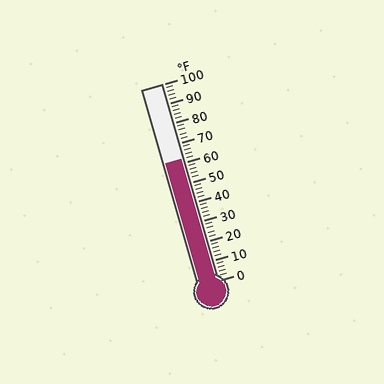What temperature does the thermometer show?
The thermometer shows approximately 62°F.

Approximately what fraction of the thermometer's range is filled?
The thermometer is filled to approximately 60% of its range.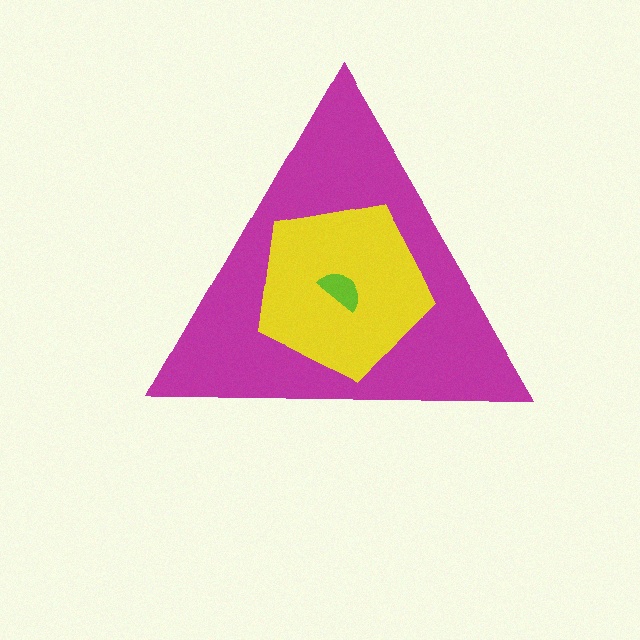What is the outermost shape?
The magenta triangle.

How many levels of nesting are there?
3.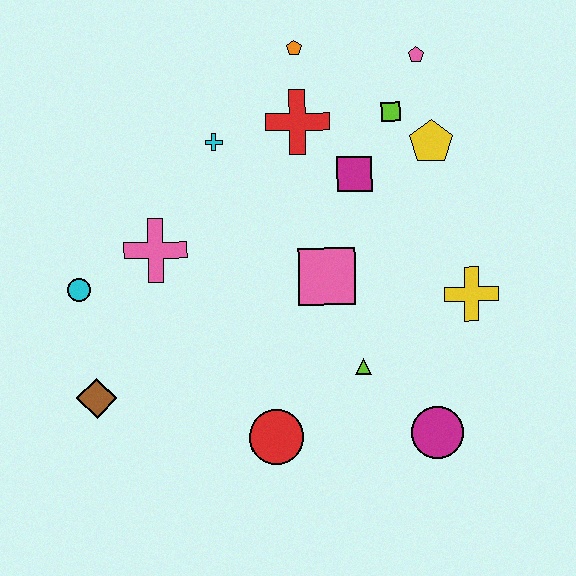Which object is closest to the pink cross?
The cyan circle is closest to the pink cross.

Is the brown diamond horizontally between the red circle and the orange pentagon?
No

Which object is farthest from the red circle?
The pink pentagon is farthest from the red circle.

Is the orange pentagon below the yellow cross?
No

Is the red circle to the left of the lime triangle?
Yes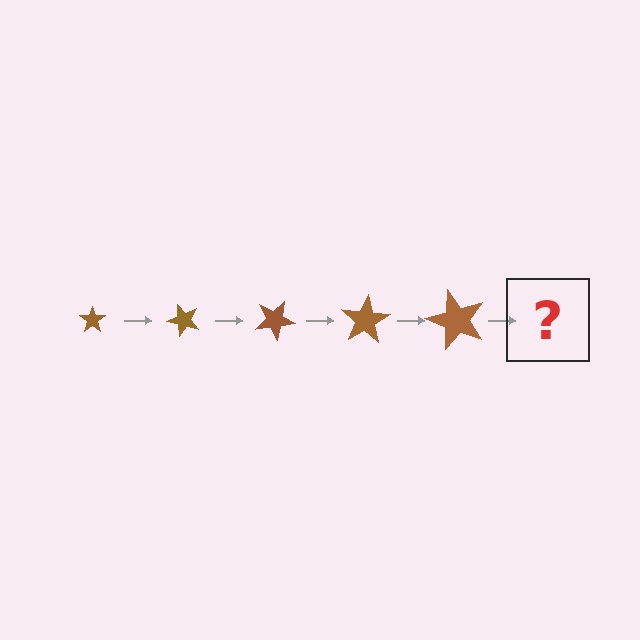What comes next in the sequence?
The next element should be a star, larger than the previous one and rotated 250 degrees from the start.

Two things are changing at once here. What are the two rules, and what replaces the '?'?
The two rules are that the star grows larger each step and it rotates 50 degrees each step. The '?' should be a star, larger than the previous one and rotated 250 degrees from the start.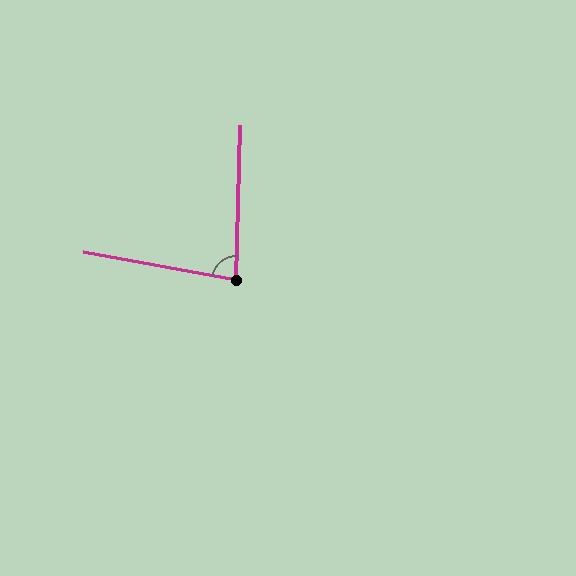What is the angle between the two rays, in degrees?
Approximately 81 degrees.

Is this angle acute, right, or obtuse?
It is acute.